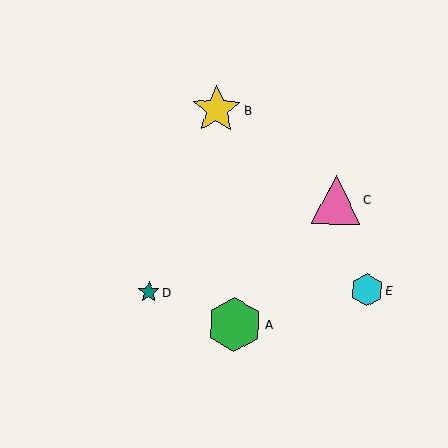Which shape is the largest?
The green hexagon (labeled A) is the largest.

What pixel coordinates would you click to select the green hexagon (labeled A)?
Click at (234, 325) to select the green hexagon A.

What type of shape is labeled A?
Shape A is a green hexagon.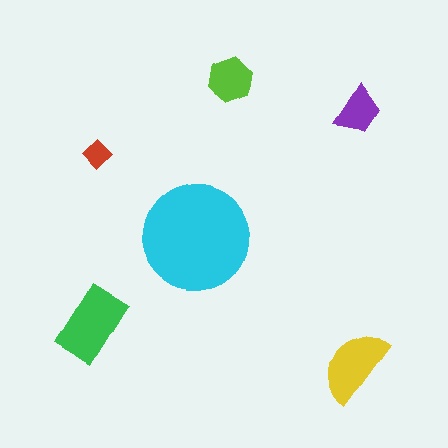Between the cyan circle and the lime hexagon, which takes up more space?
The cyan circle.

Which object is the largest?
The cyan circle.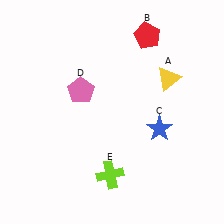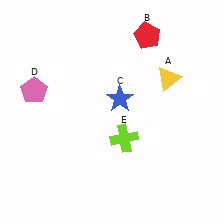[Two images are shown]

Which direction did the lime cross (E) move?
The lime cross (E) moved up.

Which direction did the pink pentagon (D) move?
The pink pentagon (D) moved left.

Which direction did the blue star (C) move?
The blue star (C) moved left.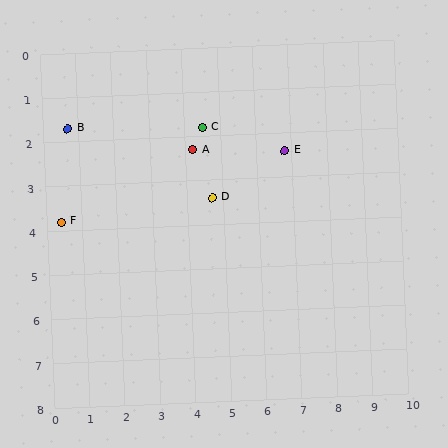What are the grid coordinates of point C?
Point C is at approximately (4.5, 1.8).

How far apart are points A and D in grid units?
Points A and D are about 1.2 grid units apart.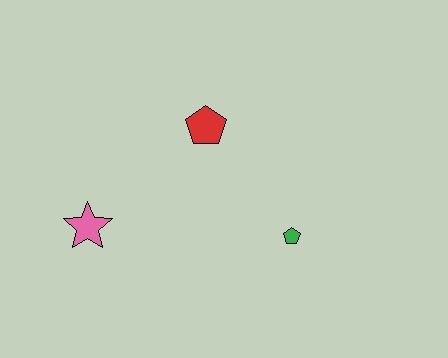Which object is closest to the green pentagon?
The red pentagon is closest to the green pentagon.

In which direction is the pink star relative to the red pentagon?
The pink star is to the left of the red pentagon.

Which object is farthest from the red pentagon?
The pink star is farthest from the red pentagon.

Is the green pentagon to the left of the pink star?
No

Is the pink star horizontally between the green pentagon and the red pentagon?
No